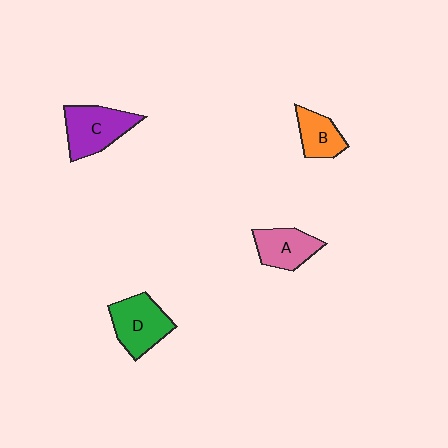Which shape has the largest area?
Shape C (purple).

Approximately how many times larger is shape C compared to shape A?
Approximately 1.3 times.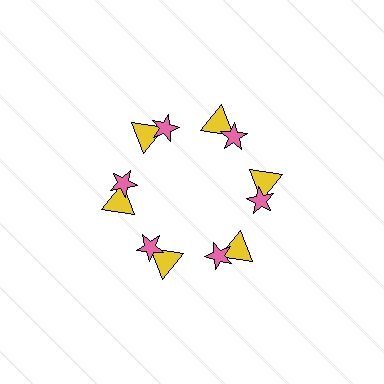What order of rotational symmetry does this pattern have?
This pattern has 6-fold rotational symmetry.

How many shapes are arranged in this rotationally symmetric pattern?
There are 12 shapes, arranged in 6 groups of 2.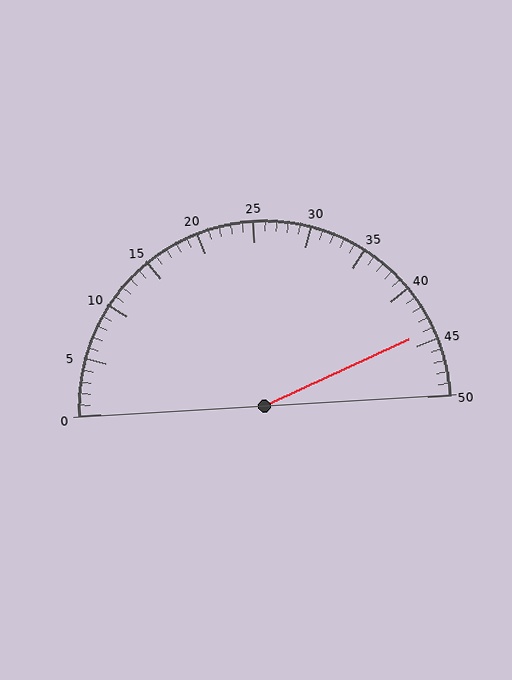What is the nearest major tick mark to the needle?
The nearest major tick mark is 45.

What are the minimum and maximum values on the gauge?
The gauge ranges from 0 to 50.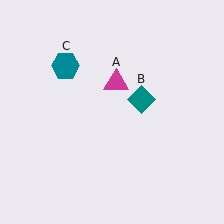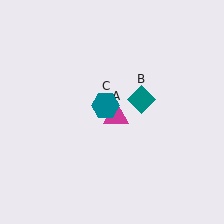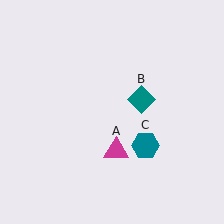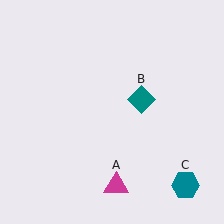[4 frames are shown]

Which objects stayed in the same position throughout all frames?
Teal diamond (object B) remained stationary.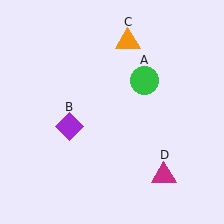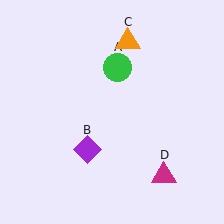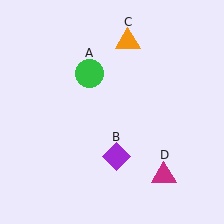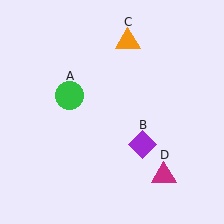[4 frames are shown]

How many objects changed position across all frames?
2 objects changed position: green circle (object A), purple diamond (object B).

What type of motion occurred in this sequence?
The green circle (object A), purple diamond (object B) rotated counterclockwise around the center of the scene.